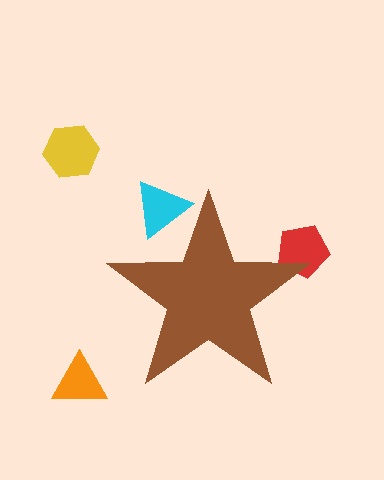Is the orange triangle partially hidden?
No, the orange triangle is fully visible.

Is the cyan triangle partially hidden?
Yes, the cyan triangle is partially hidden behind the brown star.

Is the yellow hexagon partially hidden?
No, the yellow hexagon is fully visible.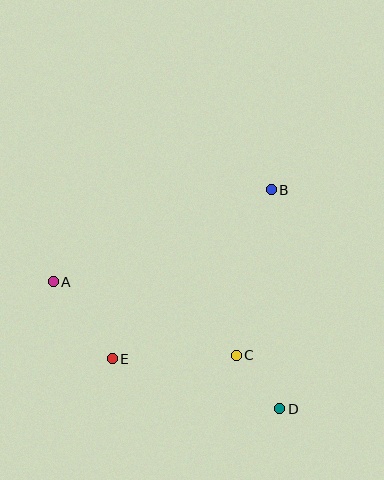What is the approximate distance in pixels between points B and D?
The distance between B and D is approximately 219 pixels.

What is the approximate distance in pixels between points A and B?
The distance between A and B is approximately 237 pixels.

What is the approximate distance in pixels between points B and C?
The distance between B and C is approximately 169 pixels.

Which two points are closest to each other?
Points C and D are closest to each other.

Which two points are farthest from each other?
Points A and D are farthest from each other.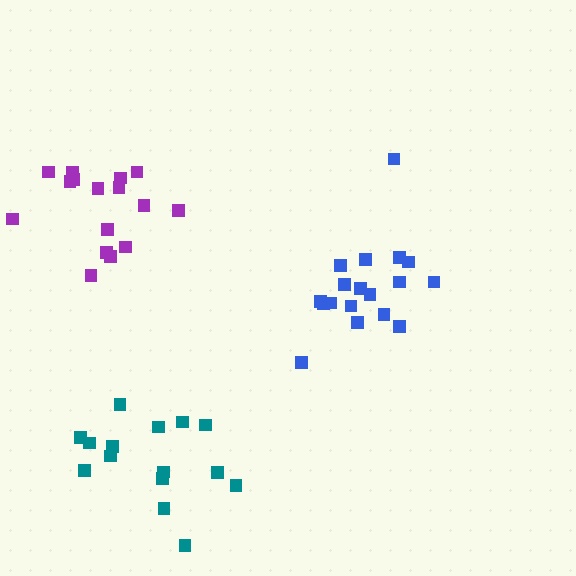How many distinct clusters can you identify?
There are 3 distinct clusters.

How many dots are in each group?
Group 1: 18 dots, Group 2: 16 dots, Group 3: 15 dots (49 total).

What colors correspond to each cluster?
The clusters are colored: blue, purple, teal.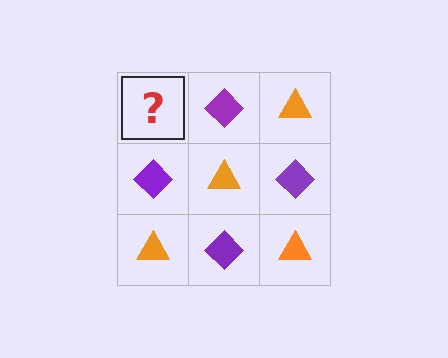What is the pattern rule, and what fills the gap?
The rule is that it alternates orange triangle and purple diamond in a checkerboard pattern. The gap should be filled with an orange triangle.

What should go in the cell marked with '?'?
The missing cell should contain an orange triangle.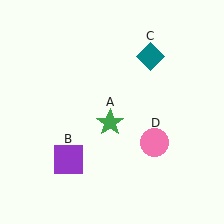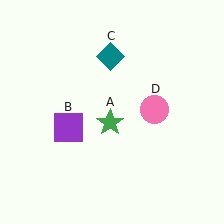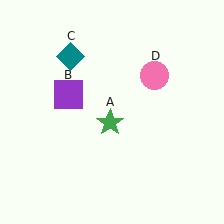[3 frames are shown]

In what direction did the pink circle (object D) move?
The pink circle (object D) moved up.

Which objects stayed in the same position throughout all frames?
Green star (object A) remained stationary.